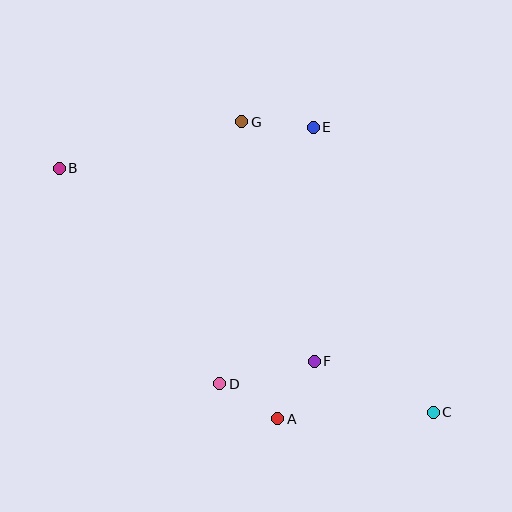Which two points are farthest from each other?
Points B and C are farthest from each other.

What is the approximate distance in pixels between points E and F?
The distance between E and F is approximately 234 pixels.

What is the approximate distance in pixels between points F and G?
The distance between F and G is approximately 250 pixels.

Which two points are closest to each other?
Points A and F are closest to each other.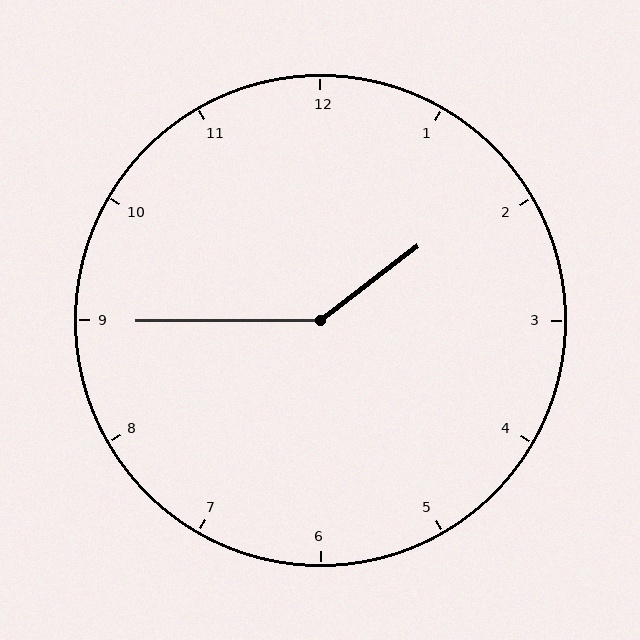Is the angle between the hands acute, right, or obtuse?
It is obtuse.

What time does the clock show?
1:45.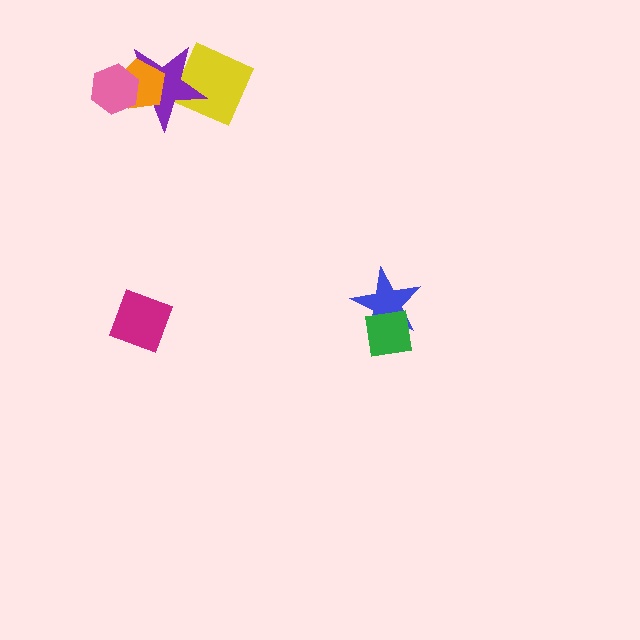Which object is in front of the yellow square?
The purple star is in front of the yellow square.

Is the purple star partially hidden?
Yes, it is partially covered by another shape.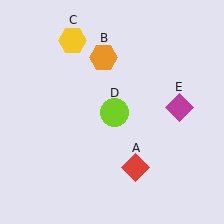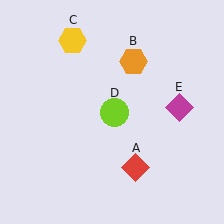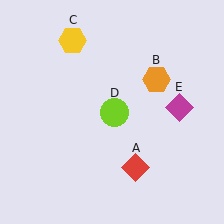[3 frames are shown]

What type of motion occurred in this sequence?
The orange hexagon (object B) rotated clockwise around the center of the scene.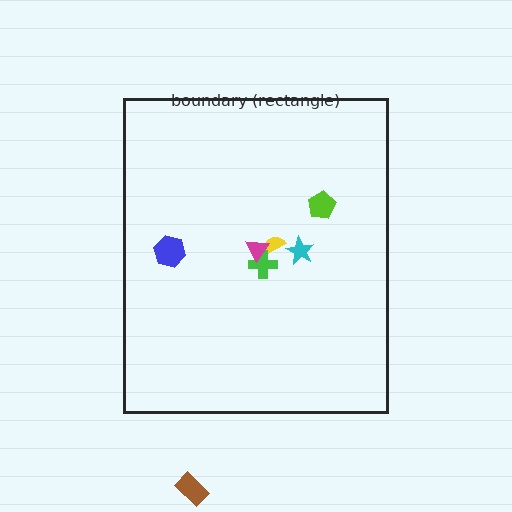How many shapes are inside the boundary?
6 inside, 1 outside.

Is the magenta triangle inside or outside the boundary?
Inside.